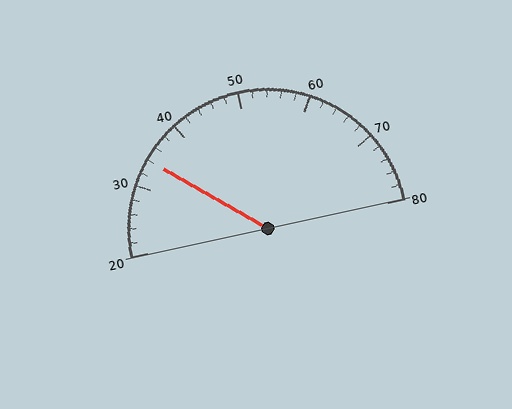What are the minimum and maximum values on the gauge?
The gauge ranges from 20 to 80.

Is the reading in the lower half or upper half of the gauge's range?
The reading is in the lower half of the range (20 to 80).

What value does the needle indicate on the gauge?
The needle indicates approximately 34.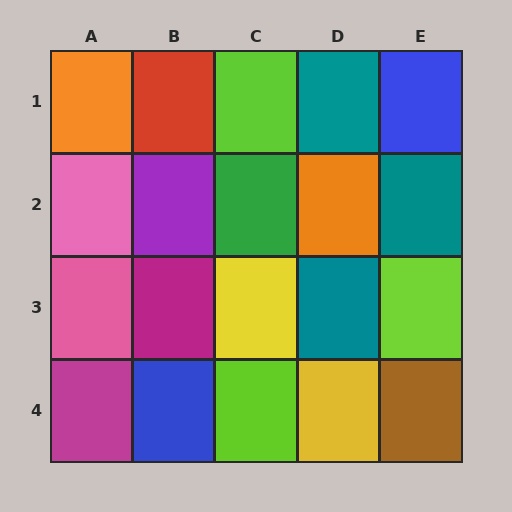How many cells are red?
1 cell is red.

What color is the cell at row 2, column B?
Purple.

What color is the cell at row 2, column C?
Green.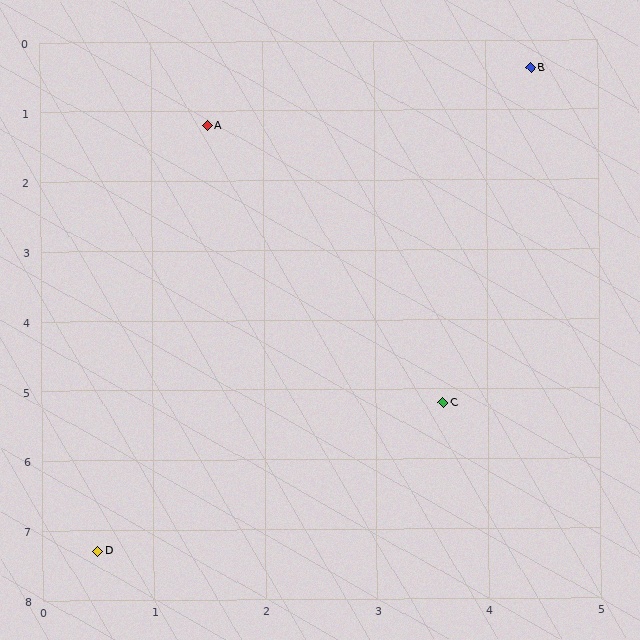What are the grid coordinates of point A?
Point A is at approximately (1.5, 1.2).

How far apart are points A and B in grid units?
Points A and B are about 3.0 grid units apart.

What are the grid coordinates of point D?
Point D is at approximately (0.5, 7.3).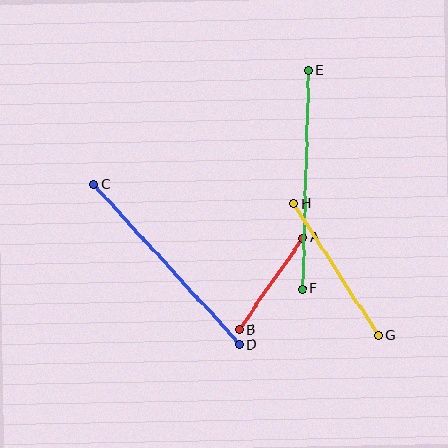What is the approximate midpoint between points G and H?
The midpoint is at approximately (336, 270) pixels.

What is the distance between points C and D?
The distance is approximately 216 pixels.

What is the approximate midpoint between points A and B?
The midpoint is at approximately (271, 284) pixels.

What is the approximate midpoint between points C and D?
The midpoint is at approximately (167, 265) pixels.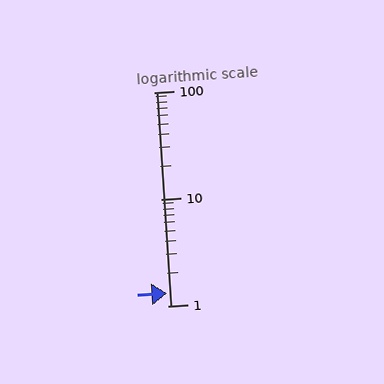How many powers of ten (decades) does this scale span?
The scale spans 2 decades, from 1 to 100.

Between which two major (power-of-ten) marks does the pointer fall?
The pointer is between 1 and 10.